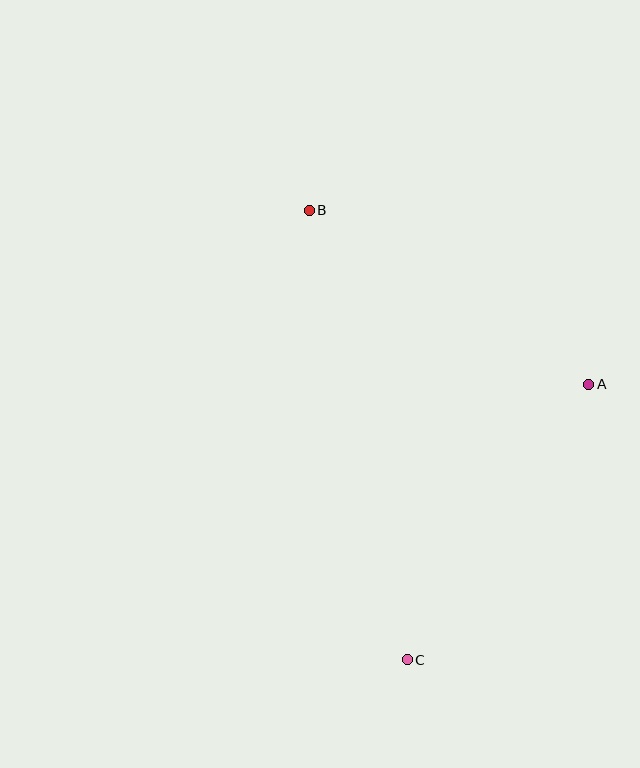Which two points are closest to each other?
Points A and B are closest to each other.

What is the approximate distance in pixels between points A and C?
The distance between A and C is approximately 330 pixels.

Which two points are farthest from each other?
Points B and C are farthest from each other.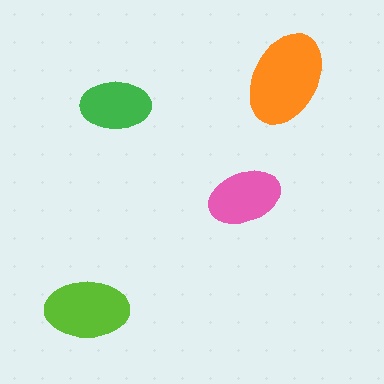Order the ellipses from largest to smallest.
the orange one, the lime one, the pink one, the green one.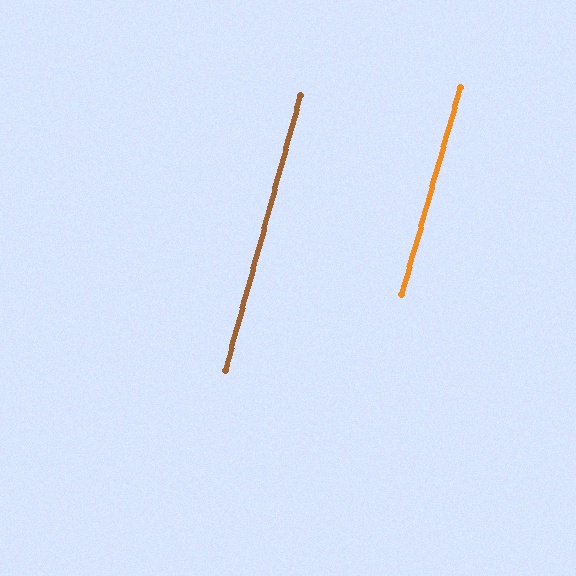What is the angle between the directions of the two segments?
Approximately 0 degrees.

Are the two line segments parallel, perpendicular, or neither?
Parallel — their directions differ by only 0.5°.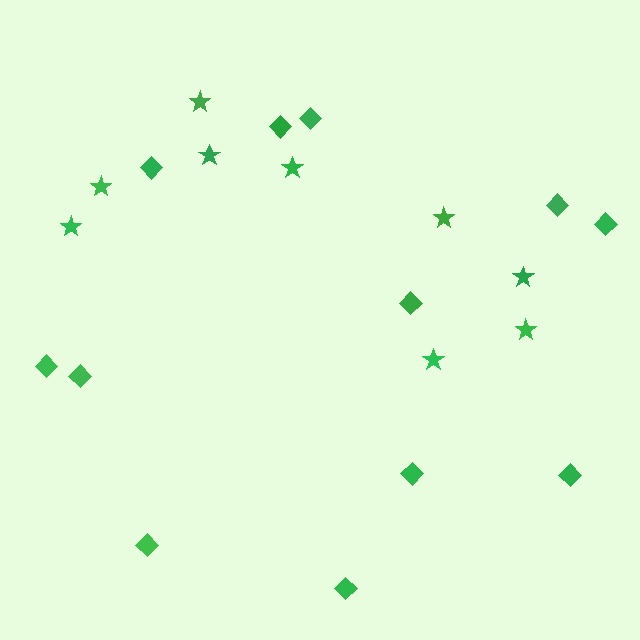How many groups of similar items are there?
There are 2 groups: one group of stars (9) and one group of diamonds (12).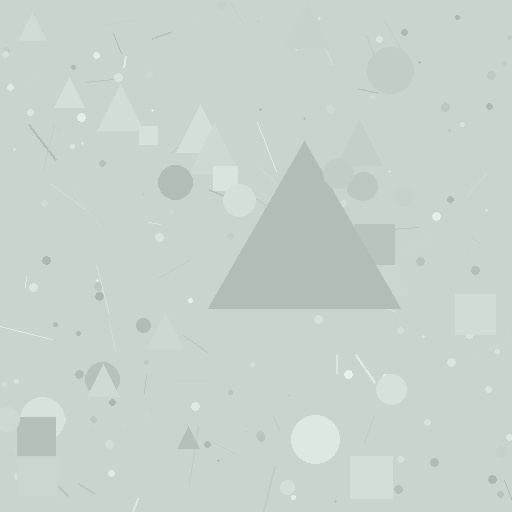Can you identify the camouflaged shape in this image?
The camouflaged shape is a triangle.